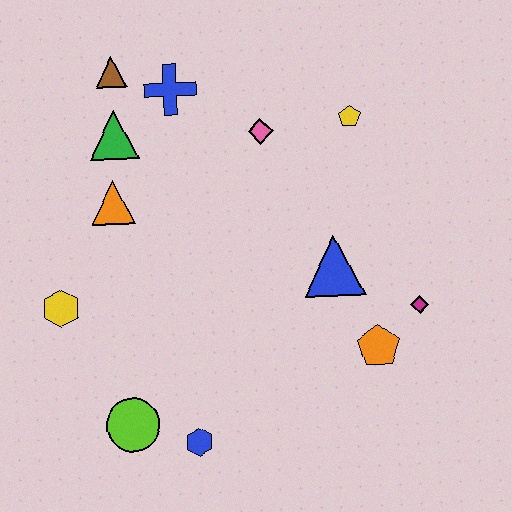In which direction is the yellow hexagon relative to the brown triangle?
The yellow hexagon is below the brown triangle.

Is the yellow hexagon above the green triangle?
No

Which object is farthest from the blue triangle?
The brown triangle is farthest from the blue triangle.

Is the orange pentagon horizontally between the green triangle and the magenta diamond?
Yes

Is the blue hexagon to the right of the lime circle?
Yes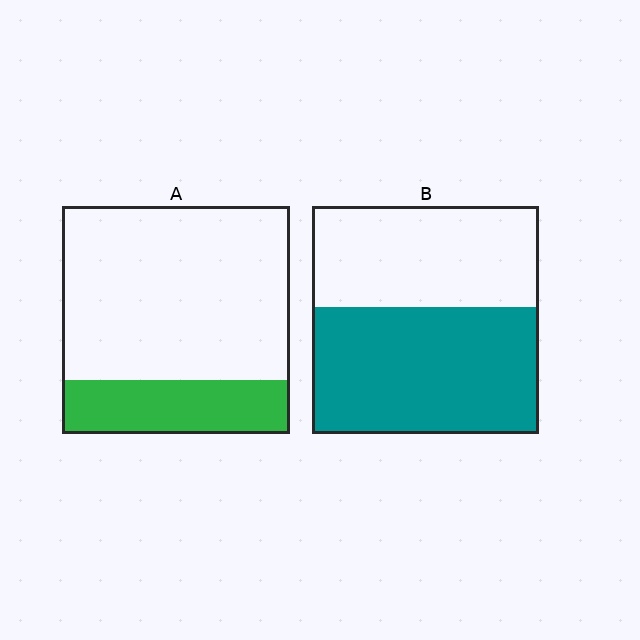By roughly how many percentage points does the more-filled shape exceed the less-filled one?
By roughly 30 percentage points (B over A).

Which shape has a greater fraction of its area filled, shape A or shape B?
Shape B.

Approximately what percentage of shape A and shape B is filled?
A is approximately 25% and B is approximately 55%.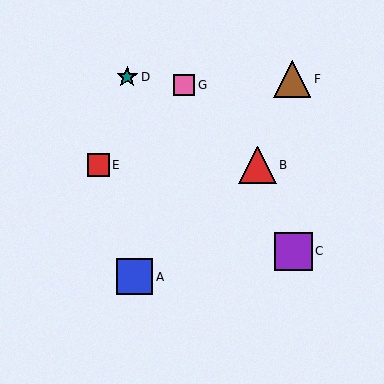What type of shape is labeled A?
Shape A is a blue square.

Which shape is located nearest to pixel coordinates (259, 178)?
The red triangle (labeled B) at (257, 165) is nearest to that location.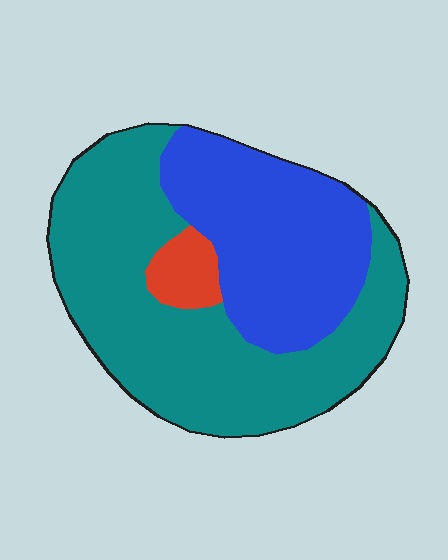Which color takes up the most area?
Teal, at roughly 60%.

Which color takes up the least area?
Red, at roughly 5%.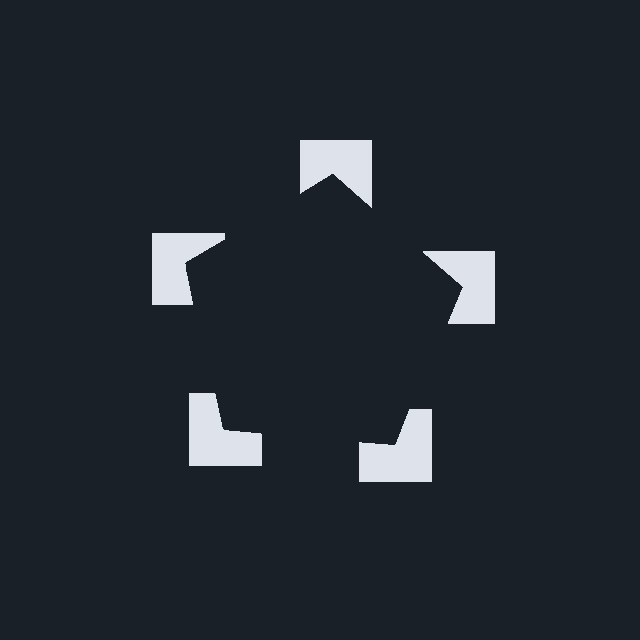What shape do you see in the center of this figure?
An illusory pentagon — its edges are inferred from the aligned wedge cuts in the notched squares, not physically drawn.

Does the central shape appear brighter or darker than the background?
It typically appears slightly darker than the background, even though no actual brightness change is drawn.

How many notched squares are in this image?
There are 5 — one at each vertex of the illusory pentagon.